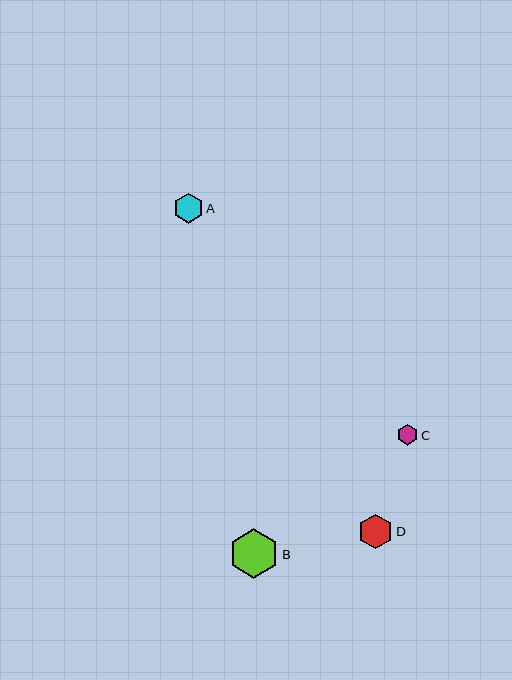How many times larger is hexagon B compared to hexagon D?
Hexagon B is approximately 1.4 times the size of hexagon D.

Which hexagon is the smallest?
Hexagon C is the smallest with a size of approximately 21 pixels.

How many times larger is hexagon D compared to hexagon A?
Hexagon D is approximately 1.2 times the size of hexagon A.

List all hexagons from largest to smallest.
From largest to smallest: B, D, A, C.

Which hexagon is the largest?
Hexagon B is the largest with a size of approximately 49 pixels.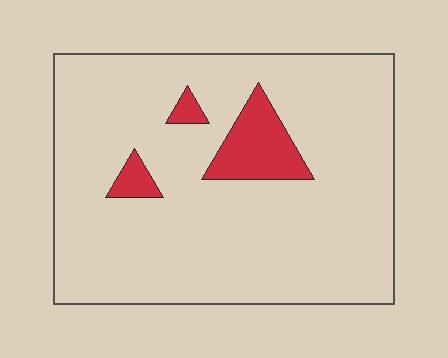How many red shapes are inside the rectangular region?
3.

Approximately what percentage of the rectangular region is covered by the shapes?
Approximately 10%.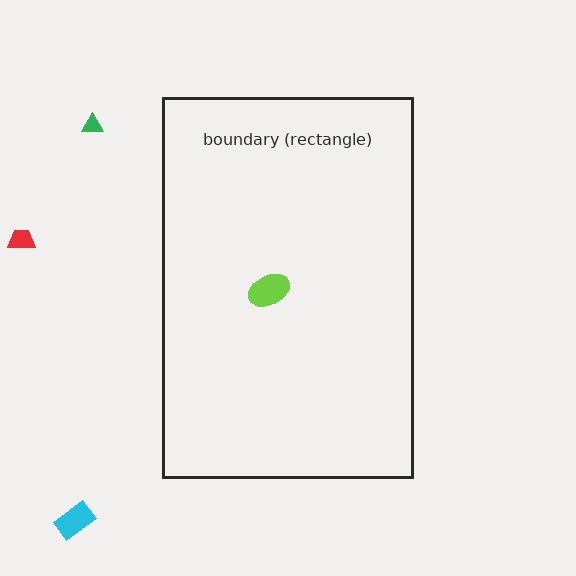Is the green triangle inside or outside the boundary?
Outside.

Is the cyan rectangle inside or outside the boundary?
Outside.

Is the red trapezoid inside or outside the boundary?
Outside.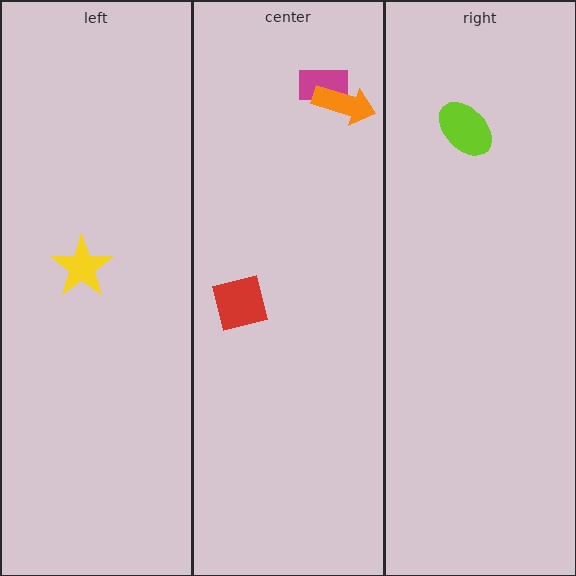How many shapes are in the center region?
3.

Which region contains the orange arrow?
The center region.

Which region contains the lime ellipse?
The right region.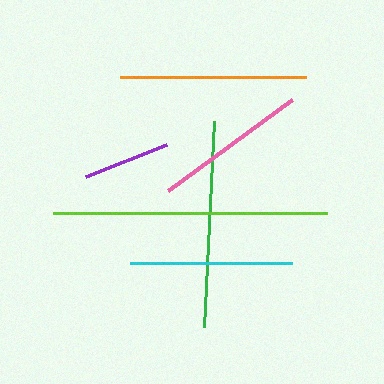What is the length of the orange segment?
The orange segment is approximately 186 pixels long.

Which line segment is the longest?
The lime line is the longest at approximately 274 pixels.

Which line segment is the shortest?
The purple line is the shortest at approximately 87 pixels.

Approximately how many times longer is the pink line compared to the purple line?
The pink line is approximately 1.8 times the length of the purple line.